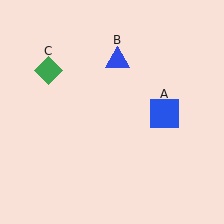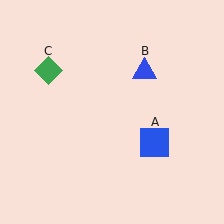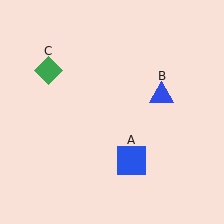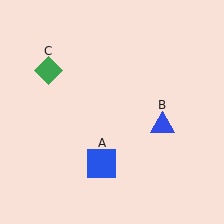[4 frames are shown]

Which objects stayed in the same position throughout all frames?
Green diamond (object C) remained stationary.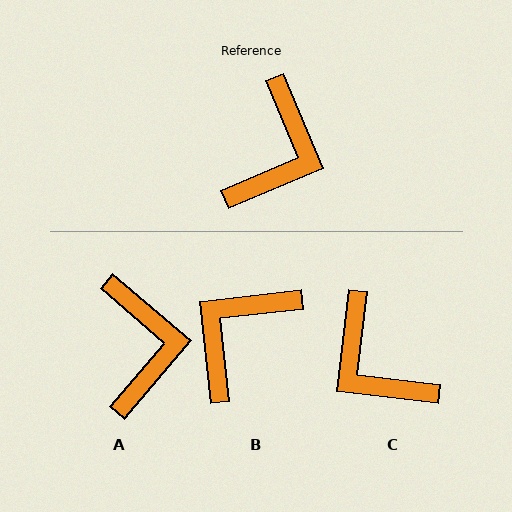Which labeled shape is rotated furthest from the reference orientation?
B, about 164 degrees away.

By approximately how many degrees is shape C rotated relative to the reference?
Approximately 119 degrees clockwise.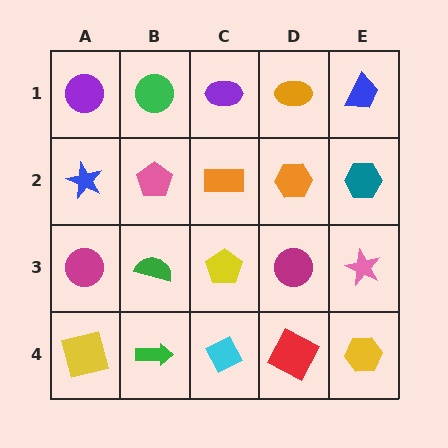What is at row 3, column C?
A yellow pentagon.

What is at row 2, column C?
An orange rectangle.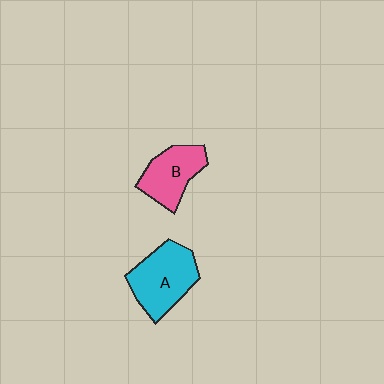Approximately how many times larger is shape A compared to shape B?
Approximately 1.3 times.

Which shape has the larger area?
Shape A (cyan).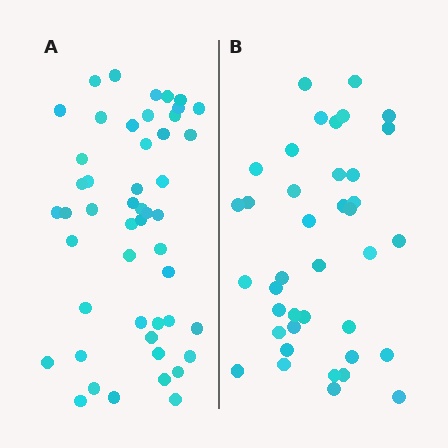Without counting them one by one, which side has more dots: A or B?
Region A (the left region) has more dots.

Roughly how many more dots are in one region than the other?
Region A has roughly 10 or so more dots than region B.